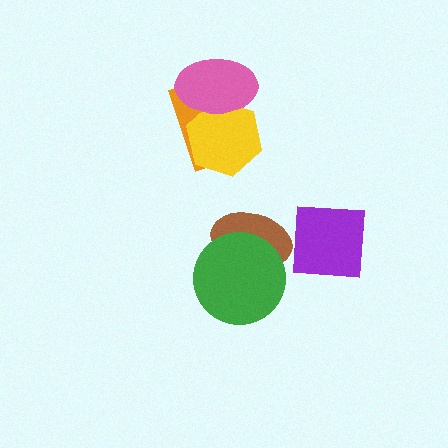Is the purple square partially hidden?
Yes, it is partially covered by another shape.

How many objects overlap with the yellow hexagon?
2 objects overlap with the yellow hexagon.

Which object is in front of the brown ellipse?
The green circle is in front of the brown ellipse.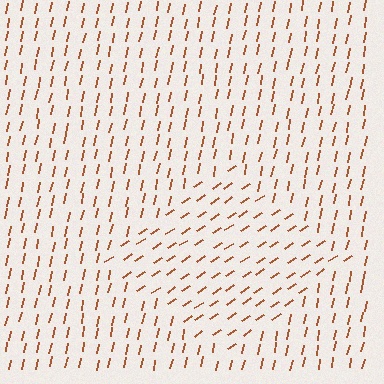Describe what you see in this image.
The image is filled with small brown line segments. A diamond region in the image has lines oriented differently from the surrounding lines, creating a visible texture boundary.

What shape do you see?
I see a diamond.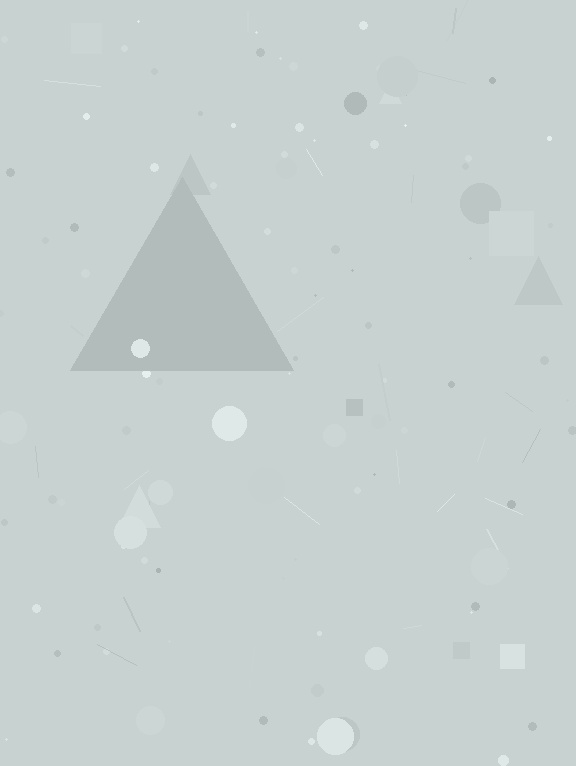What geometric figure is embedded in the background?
A triangle is embedded in the background.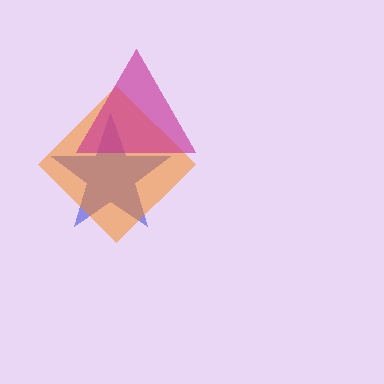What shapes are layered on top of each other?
The layered shapes are: a blue star, an orange diamond, a magenta triangle.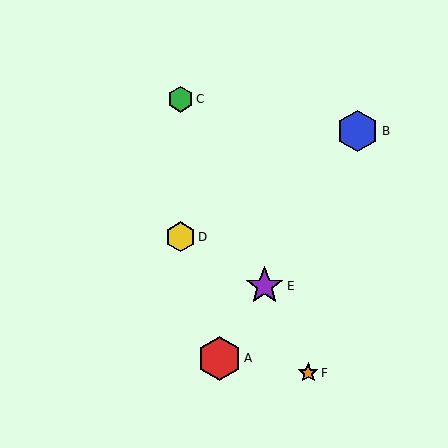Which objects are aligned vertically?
Objects C, D are aligned vertically.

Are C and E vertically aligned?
No, C is at x≈180 and E is at x≈264.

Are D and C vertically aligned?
Yes, both are at x≈180.